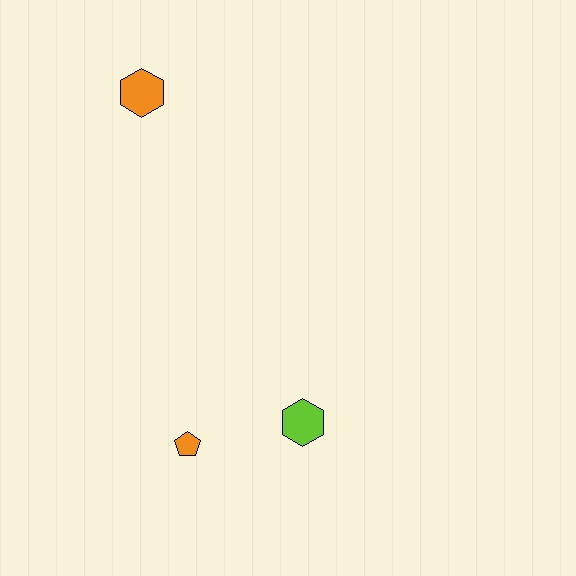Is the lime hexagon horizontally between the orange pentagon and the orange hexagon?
No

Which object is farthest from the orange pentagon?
The orange hexagon is farthest from the orange pentagon.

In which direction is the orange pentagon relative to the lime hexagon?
The orange pentagon is to the left of the lime hexagon.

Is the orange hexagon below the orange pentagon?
No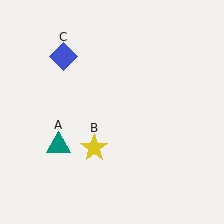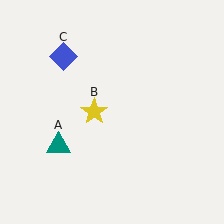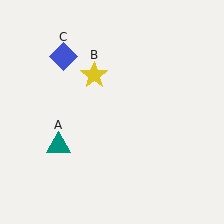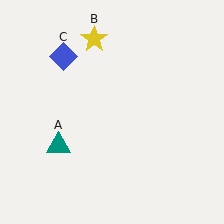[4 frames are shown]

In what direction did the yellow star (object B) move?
The yellow star (object B) moved up.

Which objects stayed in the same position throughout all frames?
Teal triangle (object A) and blue diamond (object C) remained stationary.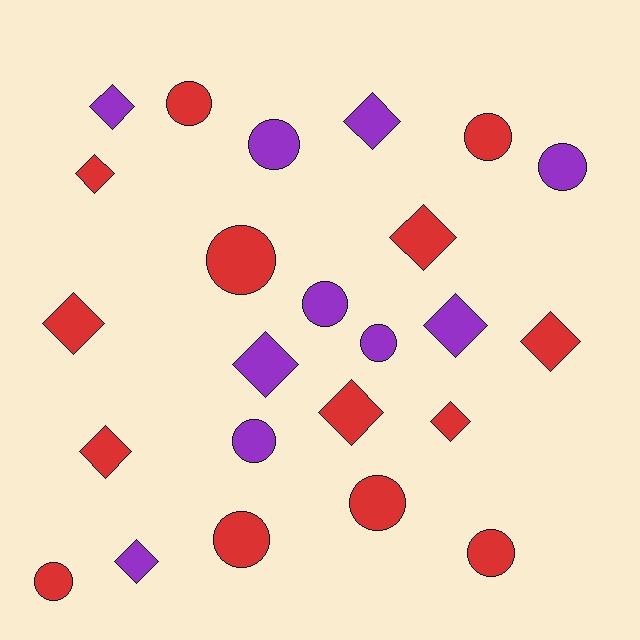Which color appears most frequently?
Red, with 14 objects.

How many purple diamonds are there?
There are 5 purple diamonds.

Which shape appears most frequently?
Diamond, with 12 objects.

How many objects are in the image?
There are 24 objects.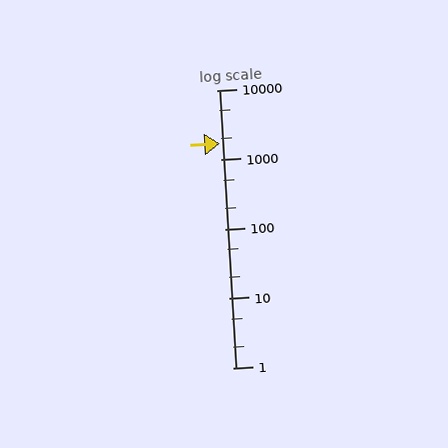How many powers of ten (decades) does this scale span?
The scale spans 4 decades, from 1 to 10000.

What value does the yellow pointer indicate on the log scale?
The pointer indicates approximately 1700.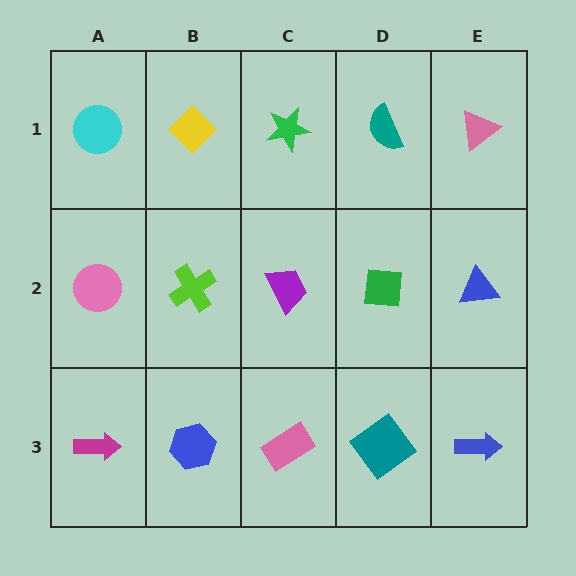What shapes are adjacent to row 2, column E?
A pink triangle (row 1, column E), a blue arrow (row 3, column E), a green square (row 2, column D).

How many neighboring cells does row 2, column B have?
4.